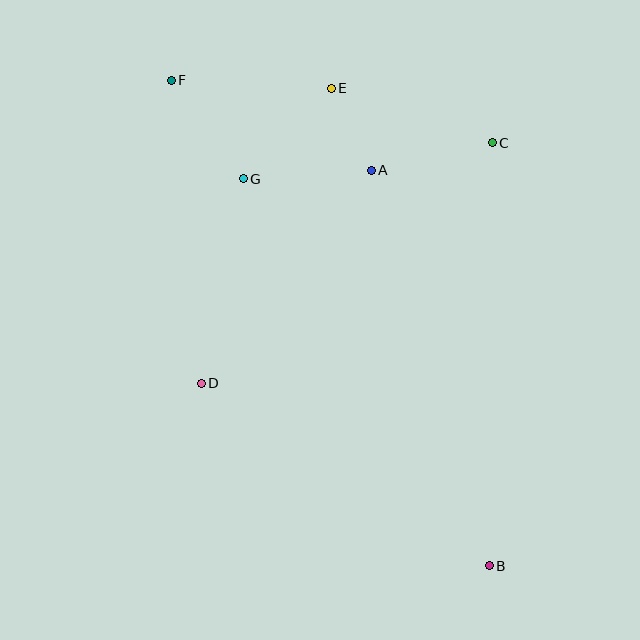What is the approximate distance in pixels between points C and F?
The distance between C and F is approximately 327 pixels.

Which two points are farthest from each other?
Points B and F are farthest from each other.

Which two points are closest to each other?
Points A and E are closest to each other.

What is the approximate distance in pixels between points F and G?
The distance between F and G is approximately 122 pixels.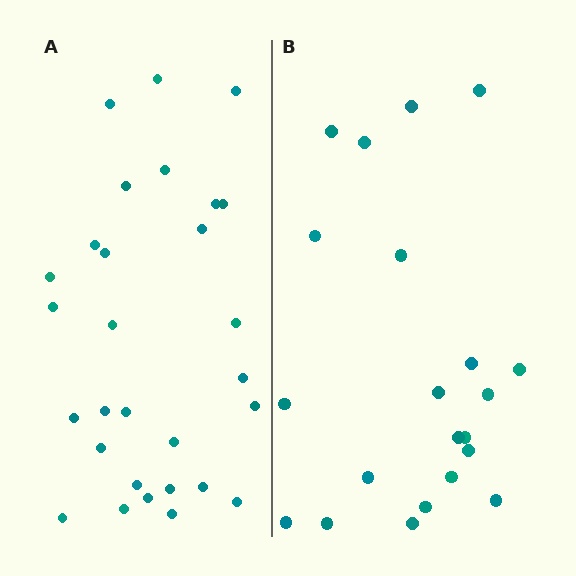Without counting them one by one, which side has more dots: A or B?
Region A (the left region) has more dots.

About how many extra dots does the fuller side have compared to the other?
Region A has roughly 8 or so more dots than region B.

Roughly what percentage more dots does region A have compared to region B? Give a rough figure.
About 40% more.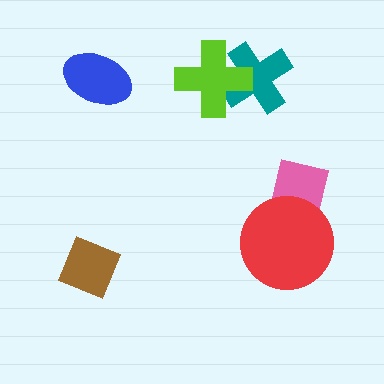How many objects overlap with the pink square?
1 object overlaps with the pink square.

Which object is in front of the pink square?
The red circle is in front of the pink square.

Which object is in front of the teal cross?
The lime cross is in front of the teal cross.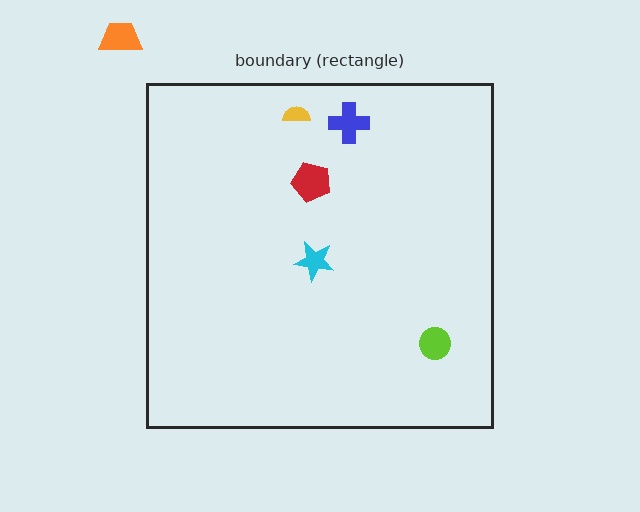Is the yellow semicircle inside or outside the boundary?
Inside.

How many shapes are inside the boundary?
5 inside, 1 outside.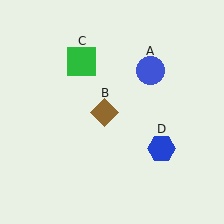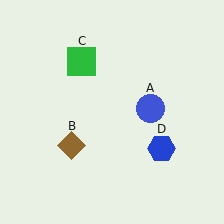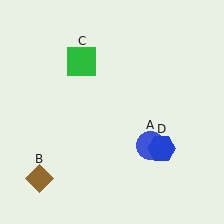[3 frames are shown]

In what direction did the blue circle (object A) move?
The blue circle (object A) moved down.